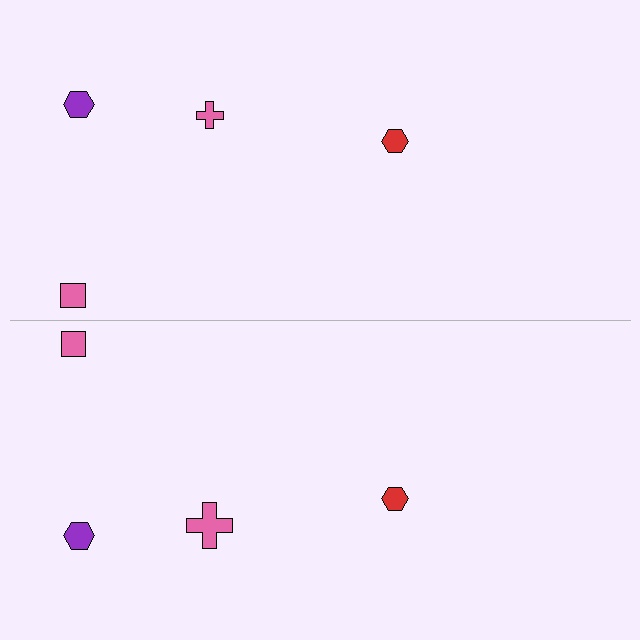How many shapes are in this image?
There are 8 shapes in this image.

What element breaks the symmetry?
The pink cross on the bottom side has a different size than its mirror counterpart.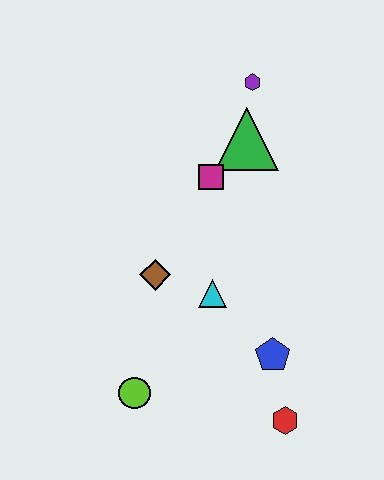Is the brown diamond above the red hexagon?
Yes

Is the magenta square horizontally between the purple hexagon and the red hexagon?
No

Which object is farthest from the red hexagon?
The purple hexagon is farthest from the red hexagon.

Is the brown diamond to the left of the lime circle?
No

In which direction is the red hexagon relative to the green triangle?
The red hexagon is below the green triangle.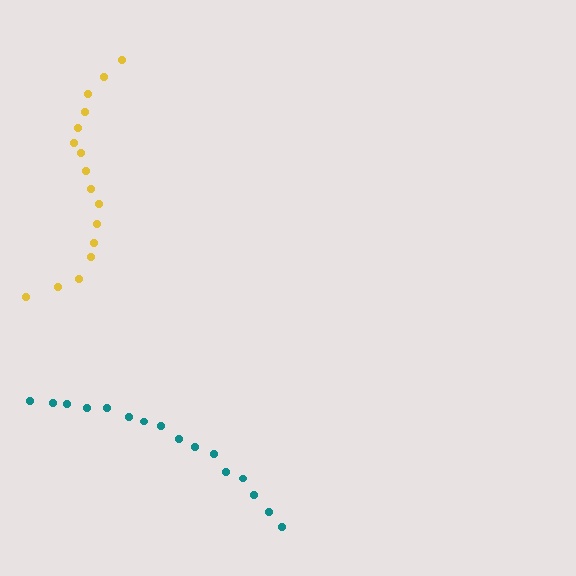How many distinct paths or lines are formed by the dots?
There are 2 distinct paths.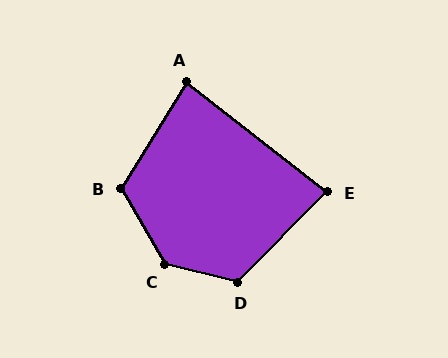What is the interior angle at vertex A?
Approximately 84 degrees (acute).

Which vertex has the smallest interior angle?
E, at approximately 83 degrees.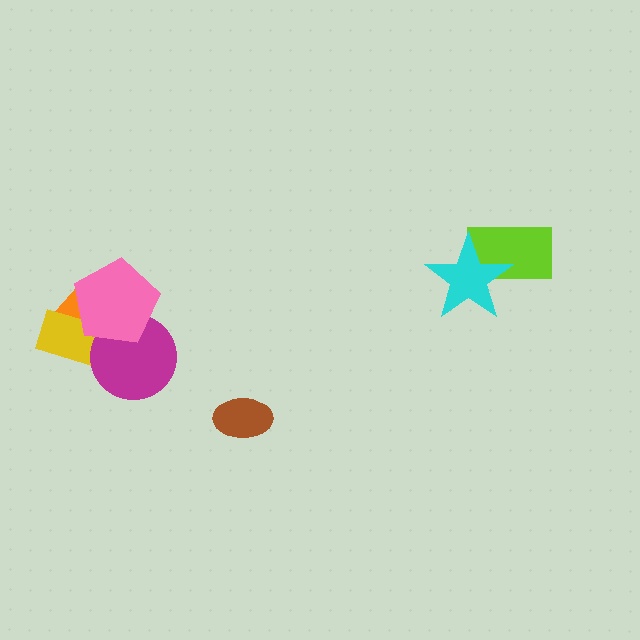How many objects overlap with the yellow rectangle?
3 objects overlap with the yellow rectangle.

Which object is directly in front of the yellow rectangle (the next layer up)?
The magenta circle is directly in front of the yellow rectangle.